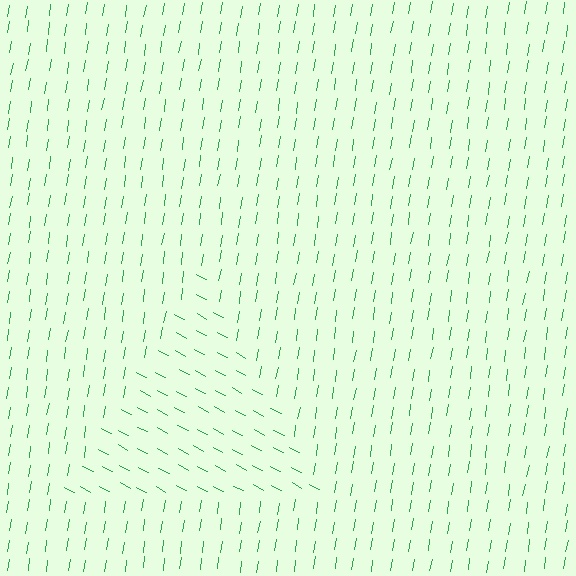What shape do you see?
I see a triangle.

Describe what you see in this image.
The image is filled with small green line segments. A triangle region in the image has lines oriented differently from the surrounding lines, creating a visible texture boundary.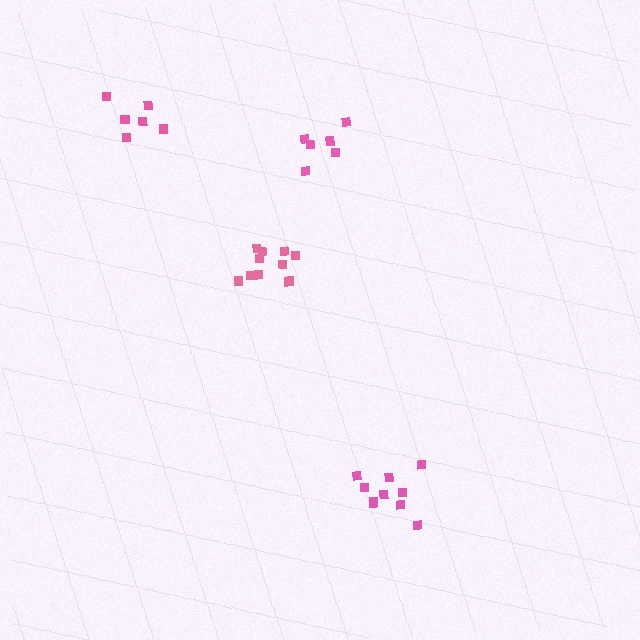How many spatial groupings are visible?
There are 4 spatial groupings.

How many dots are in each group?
Group 1: 11 dots, Group 2: 10 dots, Group 3: 6 dots, Group 4: 6 dots (33 total).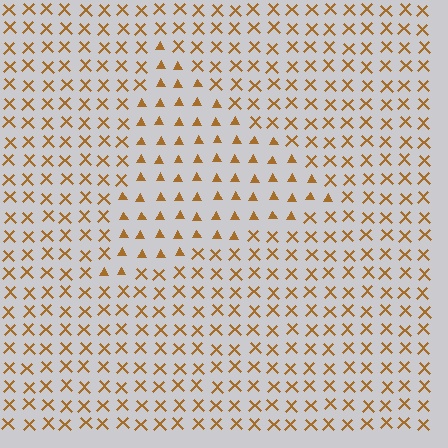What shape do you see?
I see a triangle.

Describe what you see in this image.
The image is filled with small brown elements arranged in a uniform grid. A triangle-shaped region contains triangles, while the surrounding area contains X marks. The boundary is defined purely by the change in element shape.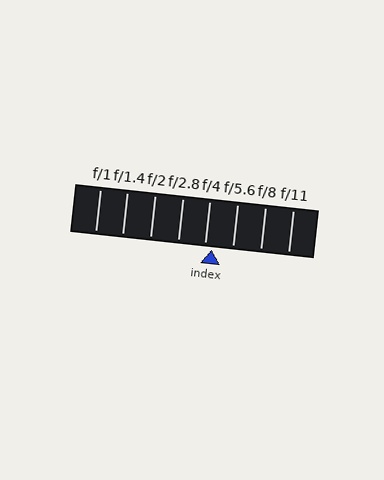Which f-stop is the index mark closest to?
The index mark is closest to f/4.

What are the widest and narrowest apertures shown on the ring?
The widest aperture shown is f/1 and the narrowest is f/11.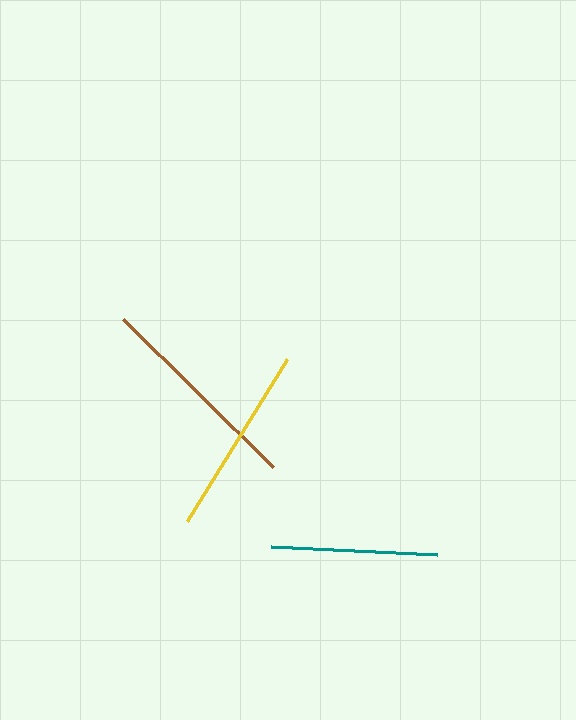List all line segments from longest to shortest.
From longest to shortest: brown, yellow, teal.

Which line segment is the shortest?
The teal line is the shortest at approximately 166 pixels.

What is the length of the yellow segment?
The yellow segment is approximately 190 pixels long.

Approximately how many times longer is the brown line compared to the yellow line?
The brown line is approximately 1.1 times the length of the yellow line.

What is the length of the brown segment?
The brown segment is approximately 210 pixels long.